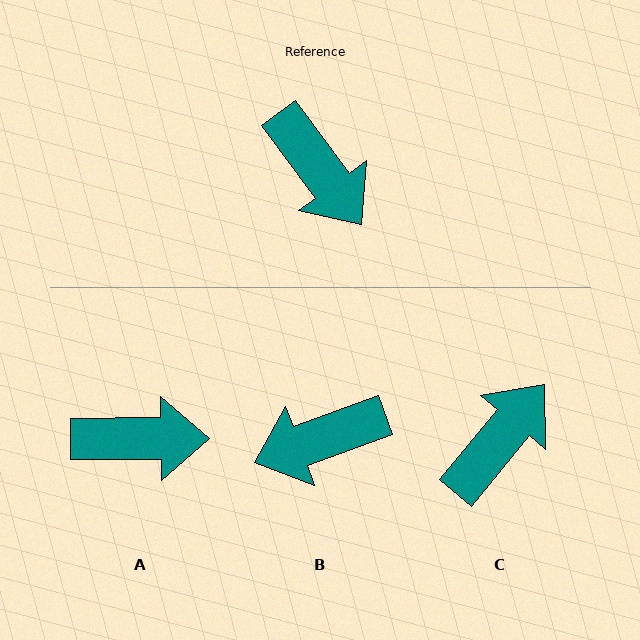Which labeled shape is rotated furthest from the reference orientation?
B, about 106 degrees away.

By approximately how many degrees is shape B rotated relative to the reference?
Approximately 106 degrees clockwise.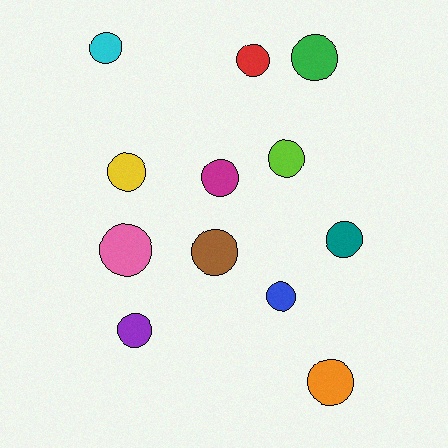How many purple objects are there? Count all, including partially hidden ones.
There is 1 purple object.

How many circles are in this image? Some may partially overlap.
There are 12 circles.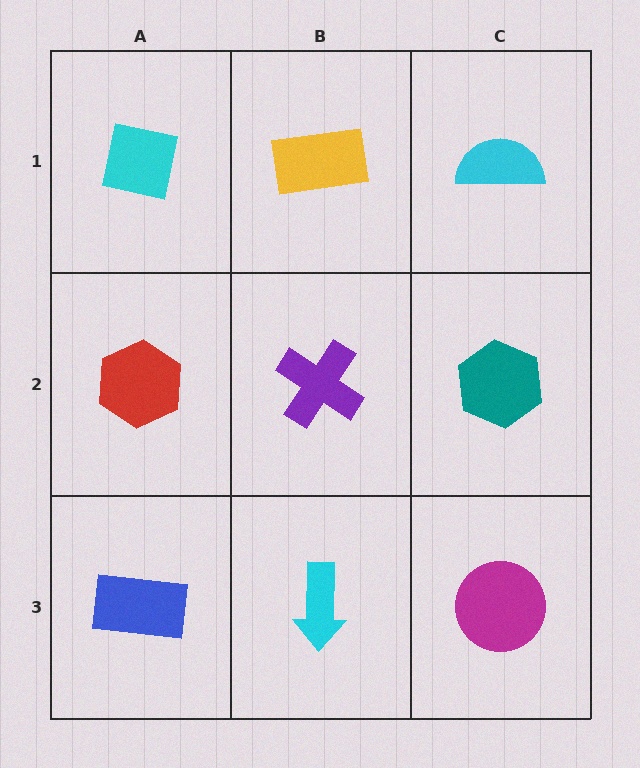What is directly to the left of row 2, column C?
A purple cross.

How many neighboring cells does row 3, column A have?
2.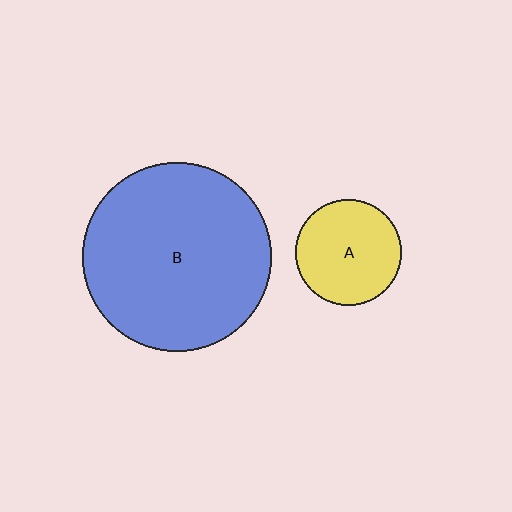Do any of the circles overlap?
No, none of the circles overlap.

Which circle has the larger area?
Circle B (blue).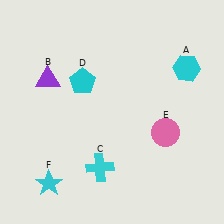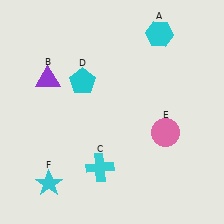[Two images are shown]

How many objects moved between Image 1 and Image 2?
1 object moved between the two images.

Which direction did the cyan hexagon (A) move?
The cyan hexagon (A) moved up.